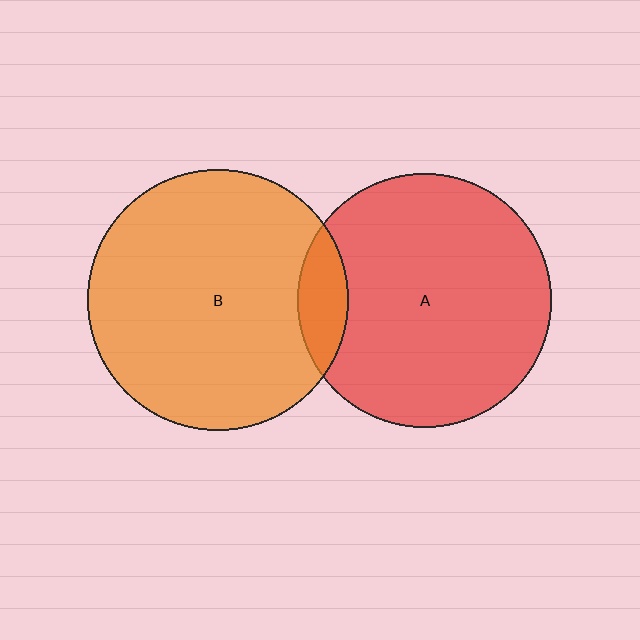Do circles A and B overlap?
Yes.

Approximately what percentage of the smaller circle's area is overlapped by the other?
Approximately 10%.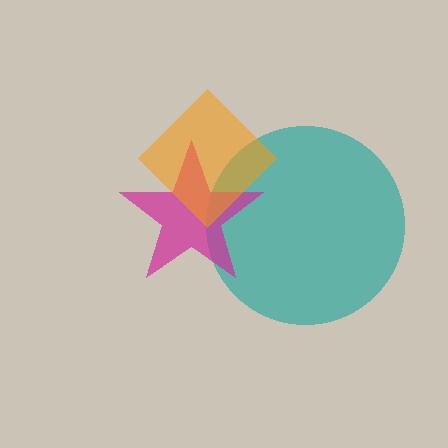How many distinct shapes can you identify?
There are 3 distinct shapes: a teal circle, a magenta star, an orange diamond.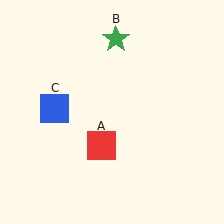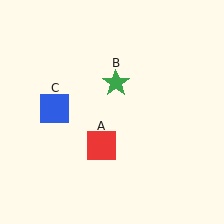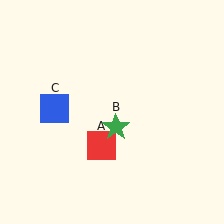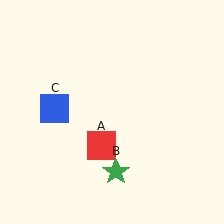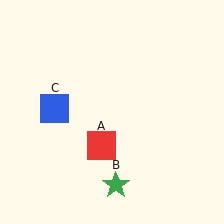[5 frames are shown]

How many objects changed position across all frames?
1 object changed position: green star (object B).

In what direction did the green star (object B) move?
The green star (object B) moved down.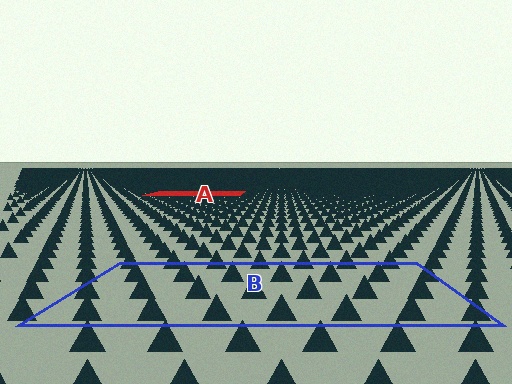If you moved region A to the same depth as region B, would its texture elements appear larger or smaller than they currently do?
They would appear larger. At a closer depth, the same texture elements are projected at a bigger on-screen size.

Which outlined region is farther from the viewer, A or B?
Region A is farther from the viewer — the texture elements inside it appear smaller and more densely packed.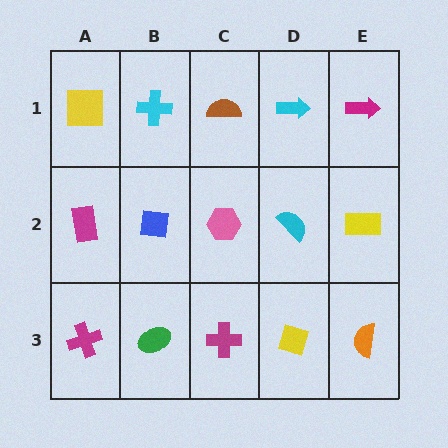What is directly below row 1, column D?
A cyan semicircle.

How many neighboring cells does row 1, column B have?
3.